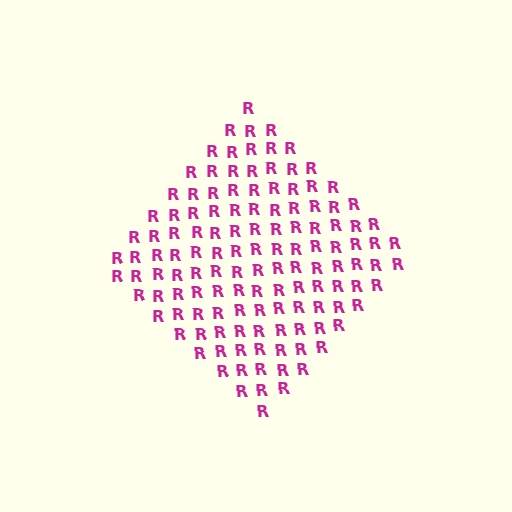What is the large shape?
The large shape is a diamond.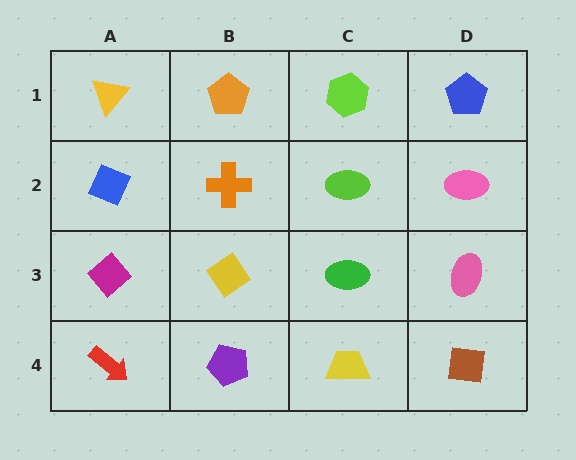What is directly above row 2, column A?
A yellow triangle.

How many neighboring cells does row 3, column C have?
4.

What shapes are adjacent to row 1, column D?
A pink ellipse (row 2, column D), a lime hexagon (row 1, column C).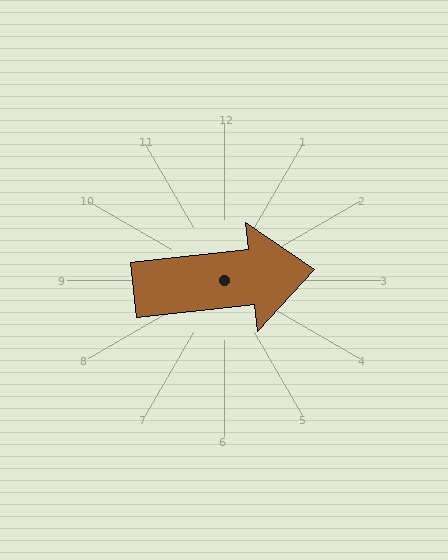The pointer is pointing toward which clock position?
Roughly 3 o'clock.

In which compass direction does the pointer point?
East.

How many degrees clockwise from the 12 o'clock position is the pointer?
Approximately 84 degrees.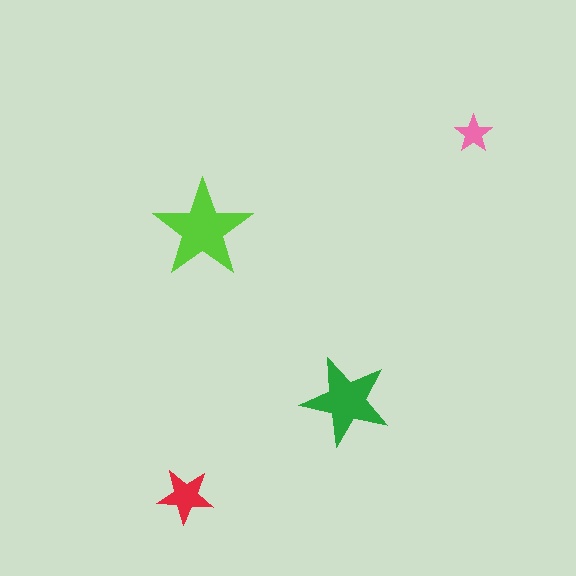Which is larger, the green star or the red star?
The green one.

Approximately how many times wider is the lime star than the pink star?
About 2.5 times wider.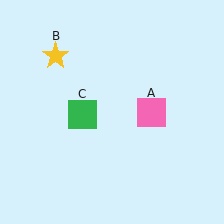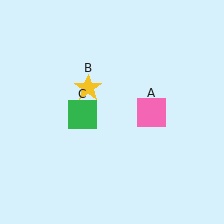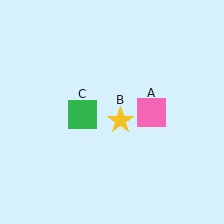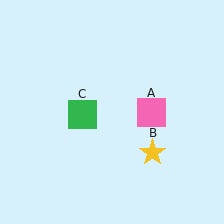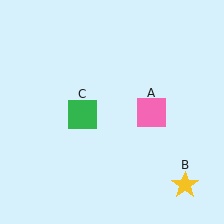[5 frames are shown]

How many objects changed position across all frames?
1 object changed position: yellow star (object B).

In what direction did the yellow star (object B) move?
The yellow star (object B) moved down and to the right.